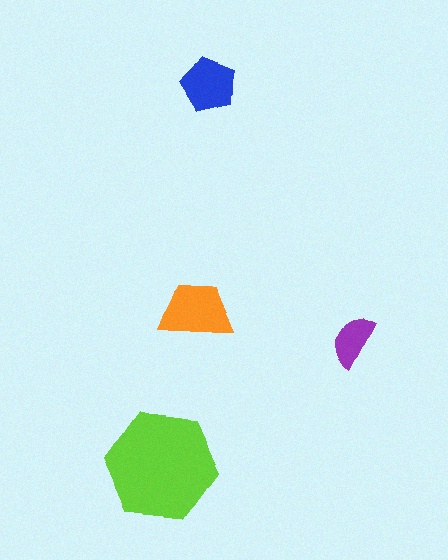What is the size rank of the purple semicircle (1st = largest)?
4th.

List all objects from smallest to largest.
The purple semicircle, the blue pentagon, the orange trapezoid, the lime hexagon.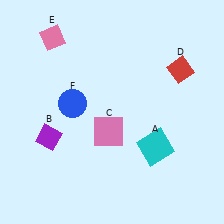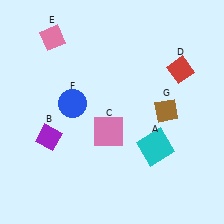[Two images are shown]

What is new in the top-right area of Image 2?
A brown diamond (G) was added in the top-right area of Image 2.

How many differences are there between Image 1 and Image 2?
There is 1 difference between the two images.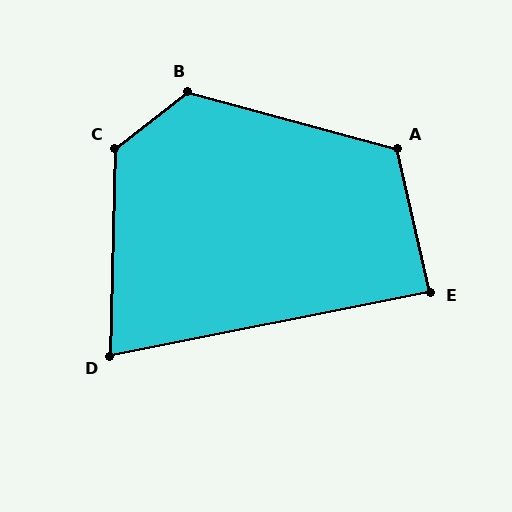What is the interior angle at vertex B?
Approximately 127 degrees (obtuse).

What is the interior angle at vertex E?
Approximately 89 degrees (approximately right).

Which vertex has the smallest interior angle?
D, at approximately 77 degrees.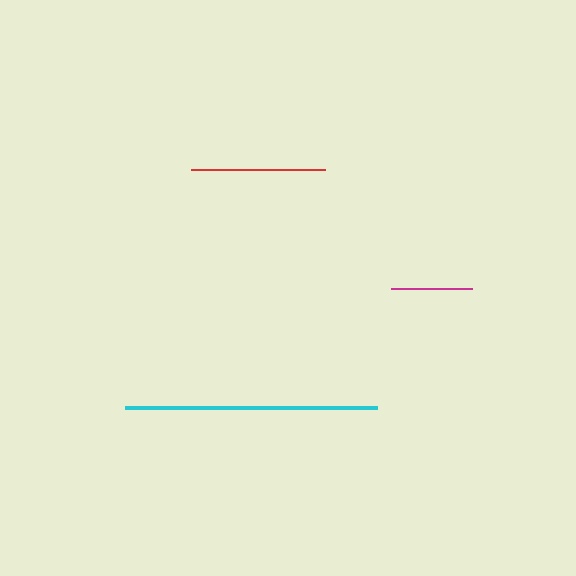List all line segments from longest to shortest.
From longest to shortest: cyan, red, magenta.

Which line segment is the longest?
The cyan line is the longest at approximately 252 pixels.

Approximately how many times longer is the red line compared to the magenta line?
The red line is approximately 1.6 times the length of the magenta line.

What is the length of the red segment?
The red segment is approximately 134 pixels long.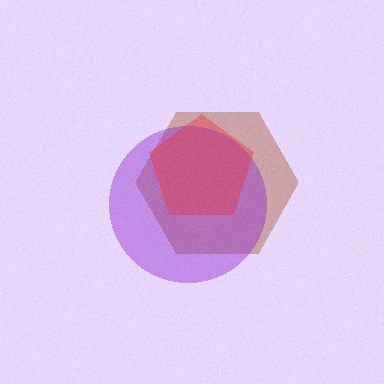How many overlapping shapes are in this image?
There are 3 overlapping shapes in the image.